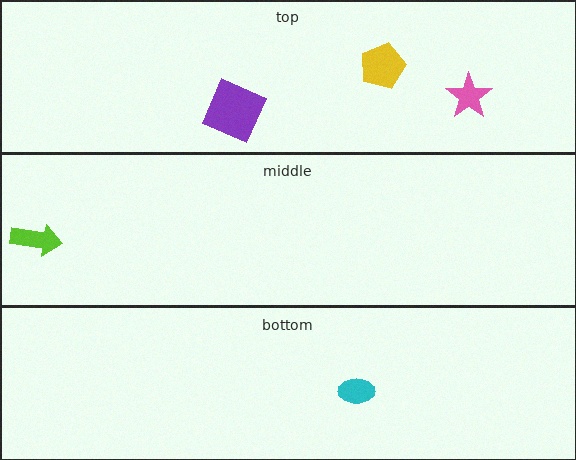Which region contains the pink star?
The top region.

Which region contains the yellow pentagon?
The top region.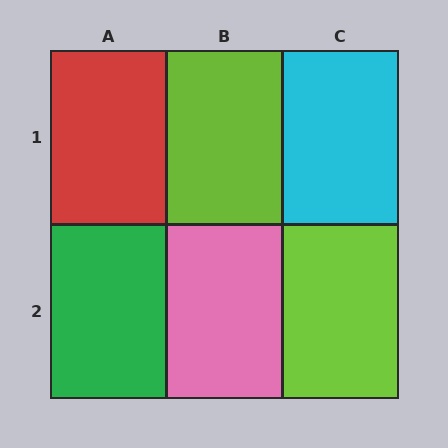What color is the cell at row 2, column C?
Lime.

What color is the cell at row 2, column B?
Pink.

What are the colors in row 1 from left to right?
Red, lime, cyan.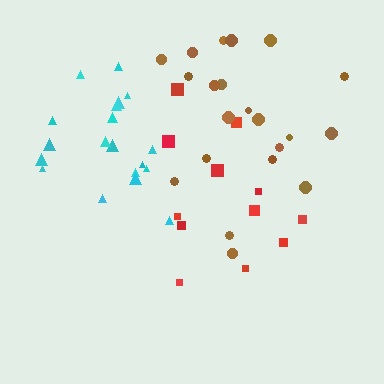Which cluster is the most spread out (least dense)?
Red.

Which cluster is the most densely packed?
Cyan.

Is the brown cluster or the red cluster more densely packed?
Brown.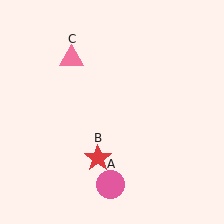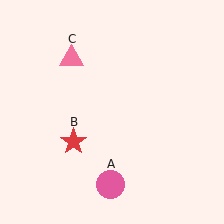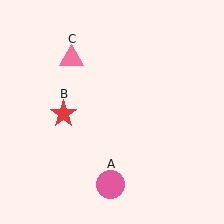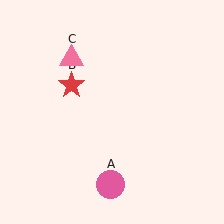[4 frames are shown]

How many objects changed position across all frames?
1 object changed position: red star (object B).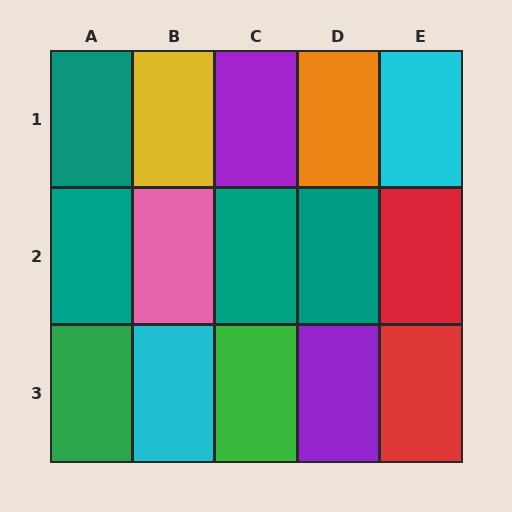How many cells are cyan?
2 cells are cyan.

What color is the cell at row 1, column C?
Purple.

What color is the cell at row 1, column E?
Cyan.